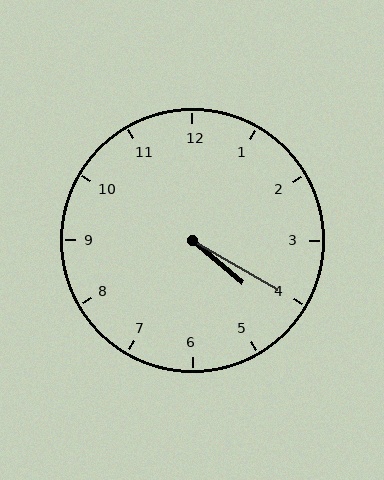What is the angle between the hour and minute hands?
Approximately 10 degrees.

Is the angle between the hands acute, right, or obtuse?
It is acute.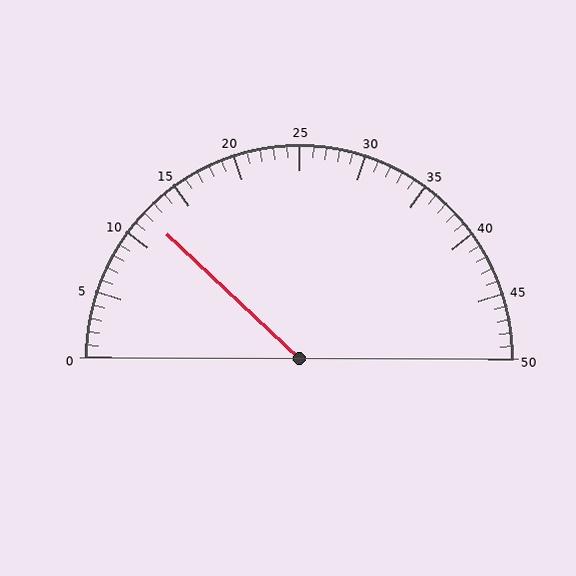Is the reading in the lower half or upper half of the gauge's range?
The reading is in the lower half of the range (0 to 50).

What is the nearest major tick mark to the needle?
The nearest major tick mark is 10.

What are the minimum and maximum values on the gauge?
The gauge ranges from 0 to 50.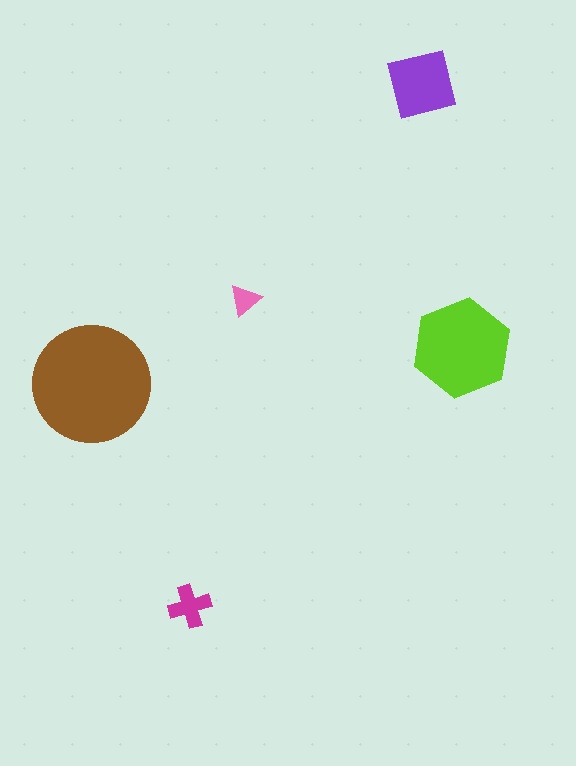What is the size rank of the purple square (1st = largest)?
3rd.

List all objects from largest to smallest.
The brown circle, the lime hexagon, the purple square, the magenta cross, the pink triangle.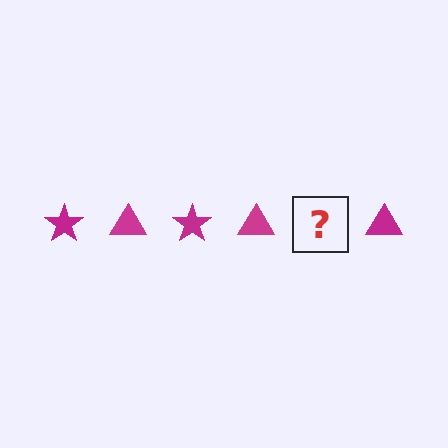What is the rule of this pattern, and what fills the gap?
The rule is that the pattern cycles through star, triangle shapes in magenta. The gap should be filled with a magenta star.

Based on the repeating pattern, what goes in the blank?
The blank should be a magenta star.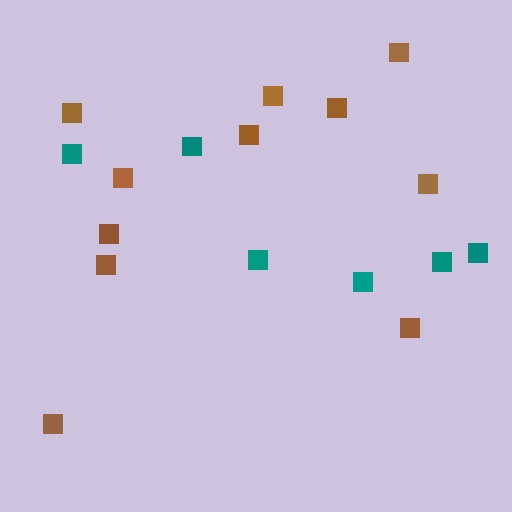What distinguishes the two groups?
There are 2 groups: one group of brown squares (11) and one group of teal squares (6).